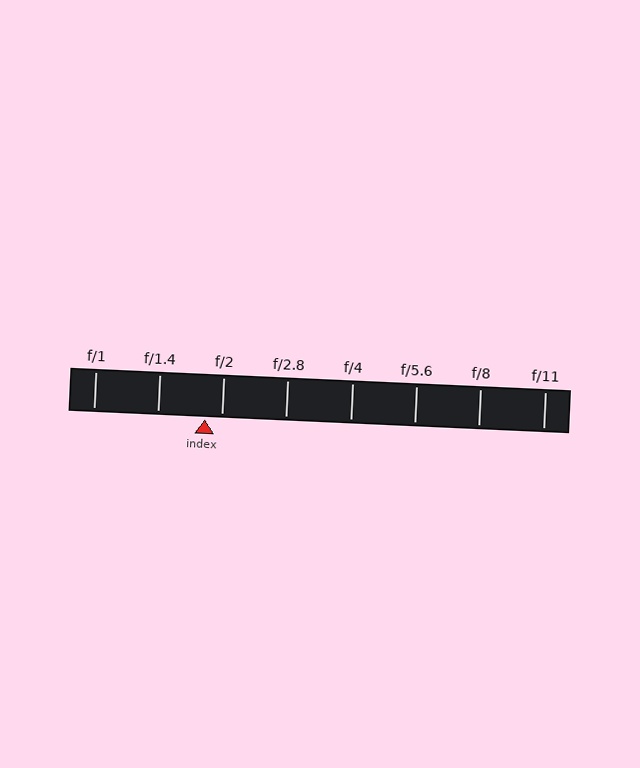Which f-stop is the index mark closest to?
The index mark is closest to f/2.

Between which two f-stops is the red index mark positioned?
The index mark is between f/1.4 and f/2.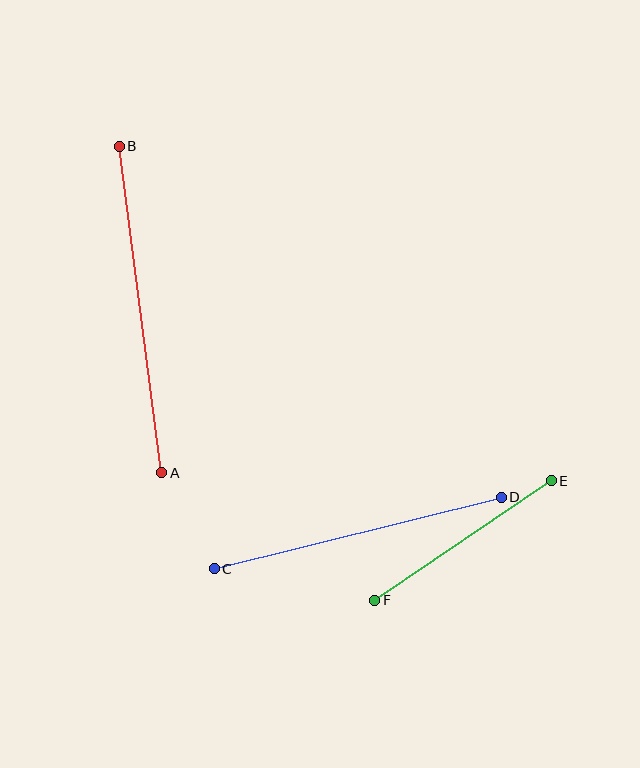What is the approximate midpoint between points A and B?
The midpoint is at approximately (140, 310) pixels.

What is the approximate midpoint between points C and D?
The midpoint is at approximately (358, 533) pixels.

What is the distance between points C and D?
The distance is approximately 296 pixels.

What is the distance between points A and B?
The distance is approximately 329 pixels.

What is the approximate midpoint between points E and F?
The midpoint is at approximately (463, 541) pixels.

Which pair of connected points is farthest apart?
Points A and B are farthest apart.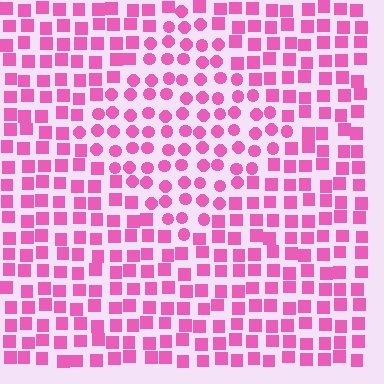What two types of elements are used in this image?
The image uses circles inside the diamond region and squares outside it.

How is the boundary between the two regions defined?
The boundary is defined by a change in element shape: circles inside vs. squares outside. All elements share the same color and spacing.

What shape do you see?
I see a diamond.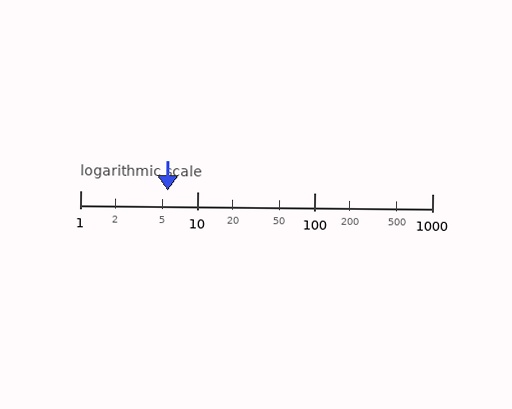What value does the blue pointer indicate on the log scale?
The pointer indicates approximately 5.6.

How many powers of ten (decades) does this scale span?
The scale spans 3 decades, from 1 to 1000.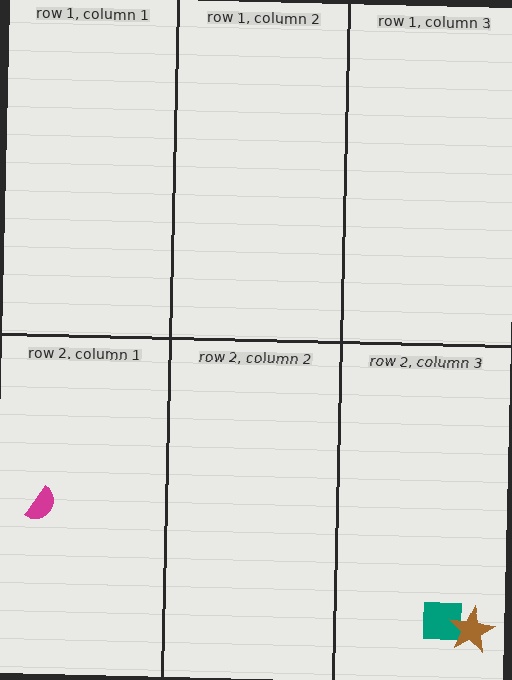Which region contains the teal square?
The row 2, column 3 region.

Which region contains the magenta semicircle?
The row 2, column 1 region.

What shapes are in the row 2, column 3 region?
The teal square, the brown star.